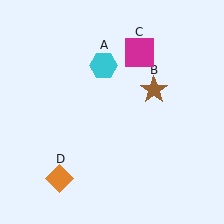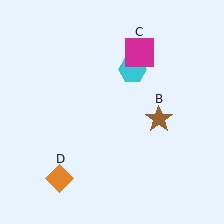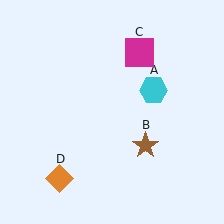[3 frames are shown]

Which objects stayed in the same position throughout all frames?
Magenta square (object C) and orange diamond (object D) remained stationary.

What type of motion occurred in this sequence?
The cyan hexagon (object A), brown star (object B) rotated clockwise around the center of the scene.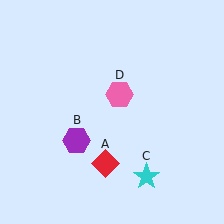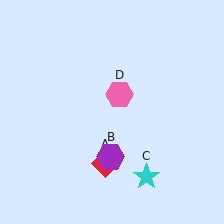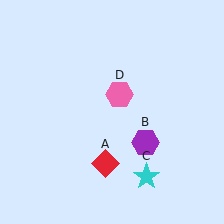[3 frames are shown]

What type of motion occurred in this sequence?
The purple hexagon (object B) rotated counterclockwise around the center of the scene.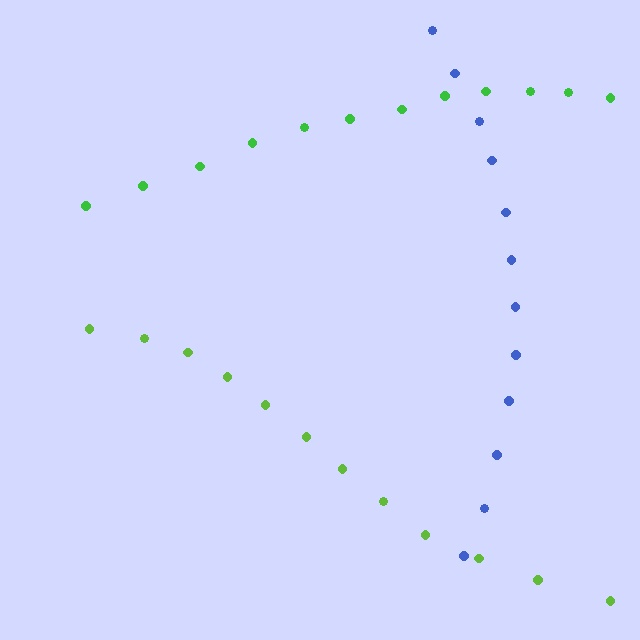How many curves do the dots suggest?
There are 3 distinct paths.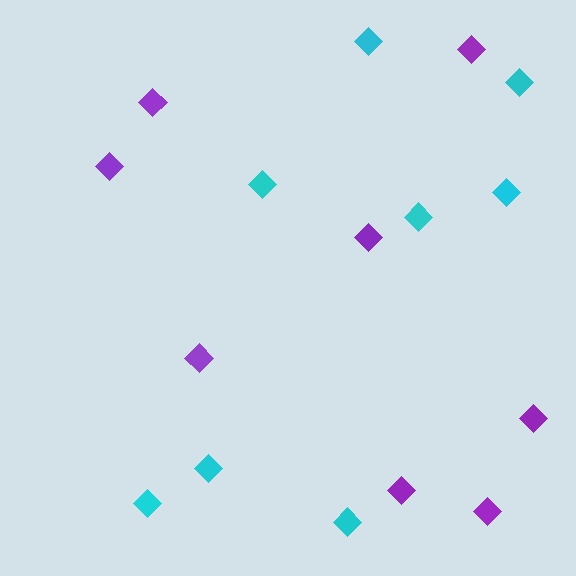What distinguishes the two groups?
There are 2 groups: one group of cyan diamonds (8) and one group of purple diamonds (8).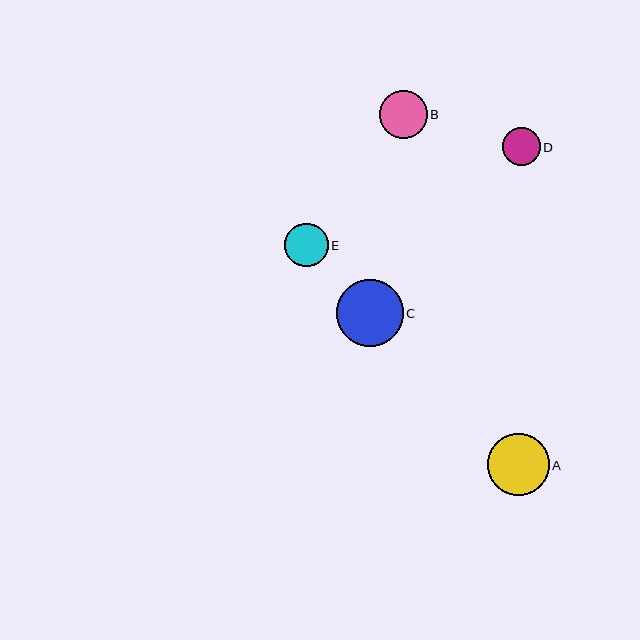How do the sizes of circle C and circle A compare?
Circle C and circle A are approximately the same size.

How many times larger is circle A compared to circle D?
Circle A is approximately 1.6 times the size of circle D.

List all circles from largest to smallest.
From largest to smallest: C, A, B, E, D.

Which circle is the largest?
Circle C is the largest with a size of approximately 67 pixels.